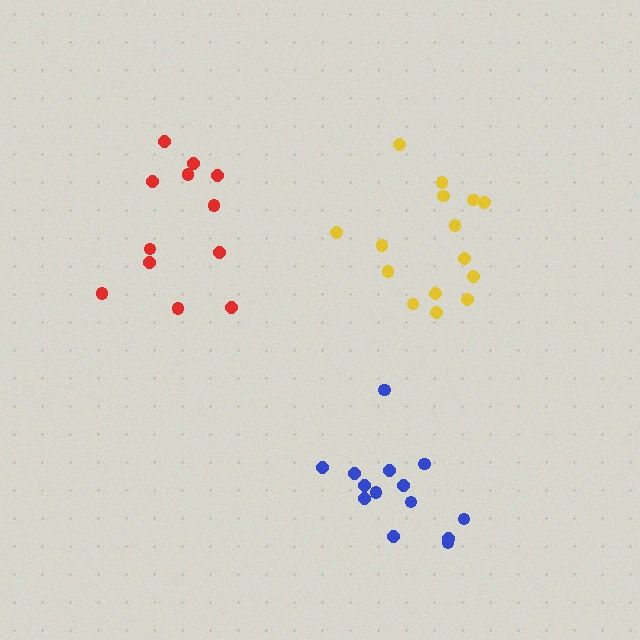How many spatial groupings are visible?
There are 3 spatial groupings.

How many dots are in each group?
Group 1: 12 dots, Group 2: 14 dots, Group 3: 15 dots (41 total).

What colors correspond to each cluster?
The clusters are colored: red, blue, yellow.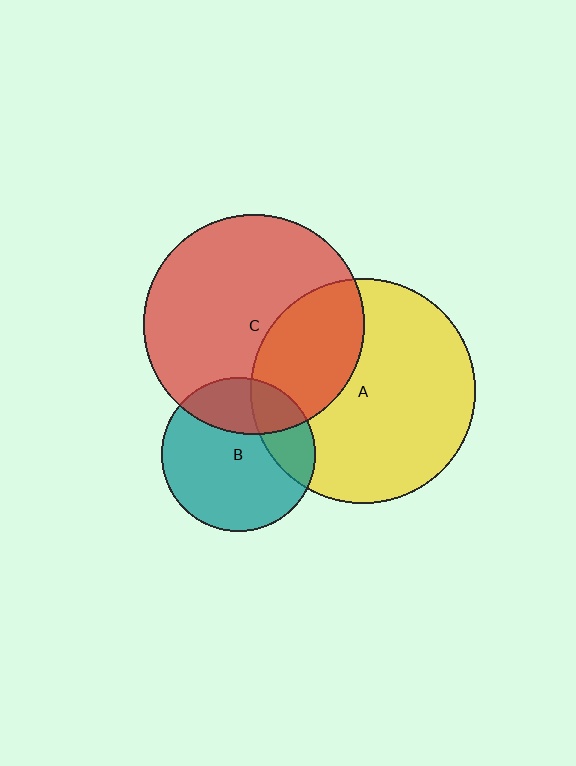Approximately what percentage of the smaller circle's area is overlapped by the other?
Approximately 25%.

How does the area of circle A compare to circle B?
Approximately 2.2 times.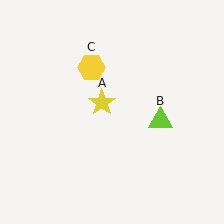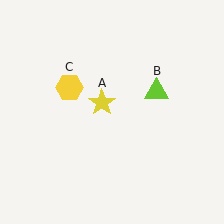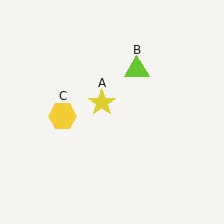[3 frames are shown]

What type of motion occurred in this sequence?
The lime triangle (object B), yellow hexagon (object C) rotated counterclockwise around the center of the scene.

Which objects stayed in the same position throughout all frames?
Yellow star (object A) remained stationary.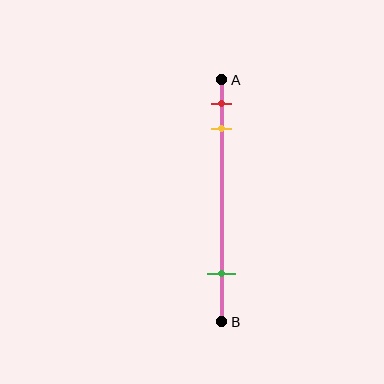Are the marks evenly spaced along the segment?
No, the marks are not evenly spaced.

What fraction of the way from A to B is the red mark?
The red mark is approximately 10% (0.1) of the way from A to B.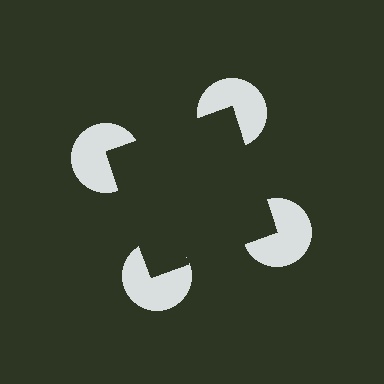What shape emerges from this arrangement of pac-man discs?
An illusory square — its edges are inferred from the aligned wedge cuts in the pac-man discs, not physically drawn.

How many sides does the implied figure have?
4 sides.